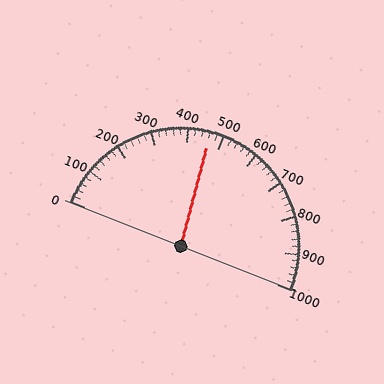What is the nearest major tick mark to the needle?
The nearest major tick mark is 500.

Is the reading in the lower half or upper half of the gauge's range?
The reading is in the lower half of the range (0 to 1000).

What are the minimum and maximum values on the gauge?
The gauge ranges from 0 to 1000.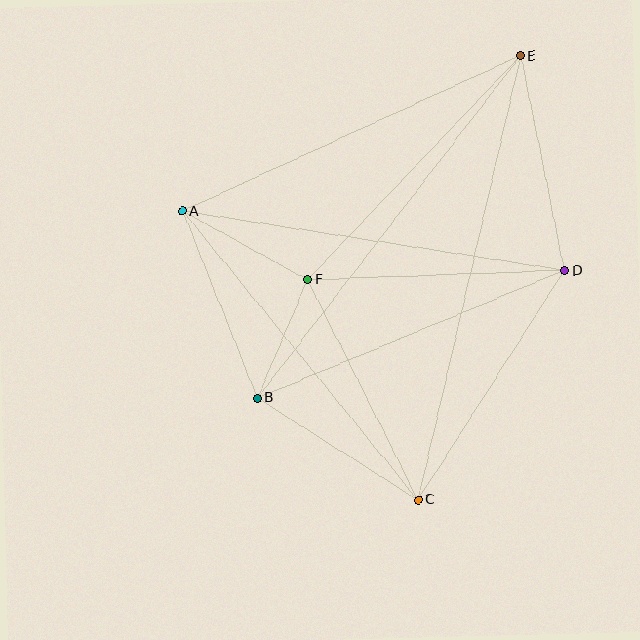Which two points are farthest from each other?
Points C and E are farthest from each other.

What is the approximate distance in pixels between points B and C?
The distance between B and C is approximately 190 pixels.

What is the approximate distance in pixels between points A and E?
The distance between A and E is approximately 372 pixels.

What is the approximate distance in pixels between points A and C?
The distance between A and C is approximately 372 pixels.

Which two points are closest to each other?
Points B and F are closest to each other.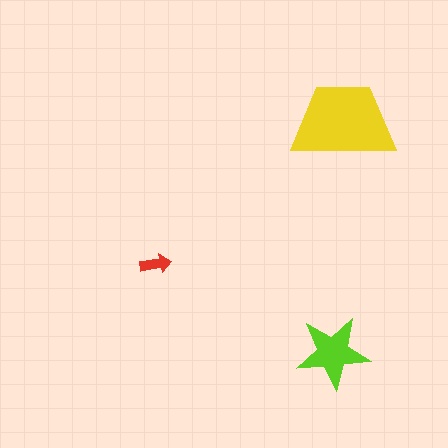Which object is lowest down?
The lime star is bottommost.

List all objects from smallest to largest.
The red arrow, the lime star, the yellow trapezoid.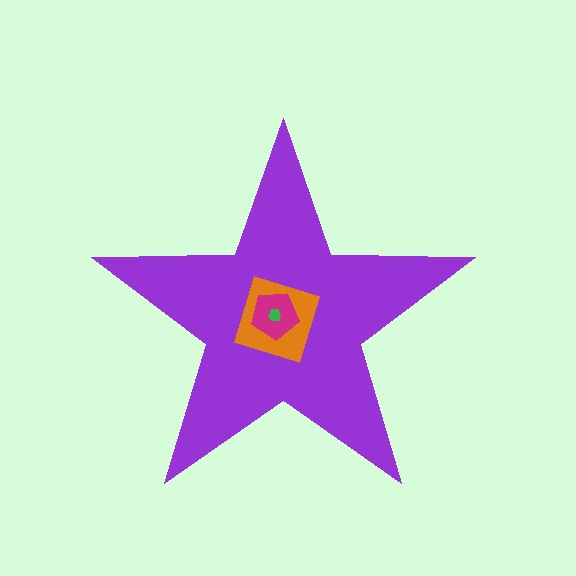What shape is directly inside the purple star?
The orange diamond.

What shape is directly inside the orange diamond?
The magenta pentagon.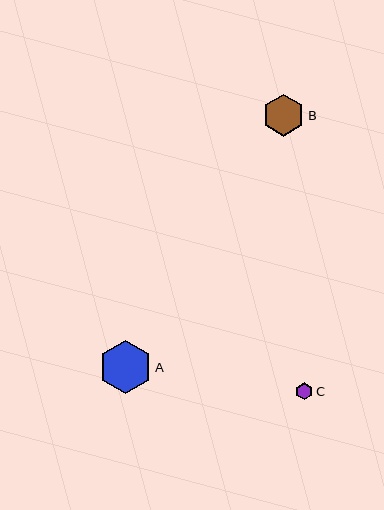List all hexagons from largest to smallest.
From largest to smallest: A, B, C.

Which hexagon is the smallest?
Hexagon C is the smallest with a size of approximately 17 pixels.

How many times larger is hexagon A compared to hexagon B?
Hexagon A is approximately 1.3 times the size of hexagon B.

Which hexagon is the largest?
Hexagon A is the largest with a size of approximately 53 pixels.